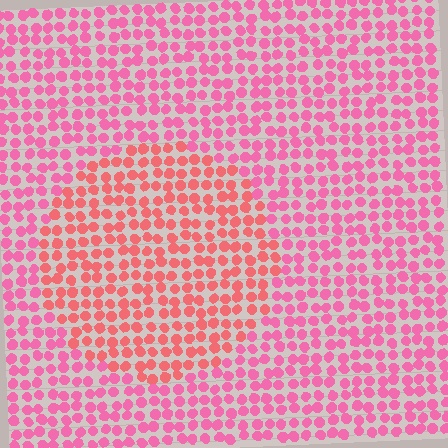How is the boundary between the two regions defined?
The boundary is defined purely by a slight shift in hue (about 27 degrees). Spacing, size, and orientation are identical on both sides.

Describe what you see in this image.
The image is filled with small pink elements in a uniform arrangement. A circle-shaped region is visible where the elements are tinted to a slightly different hue, forming a subtle color boundary.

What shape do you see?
I see a circle.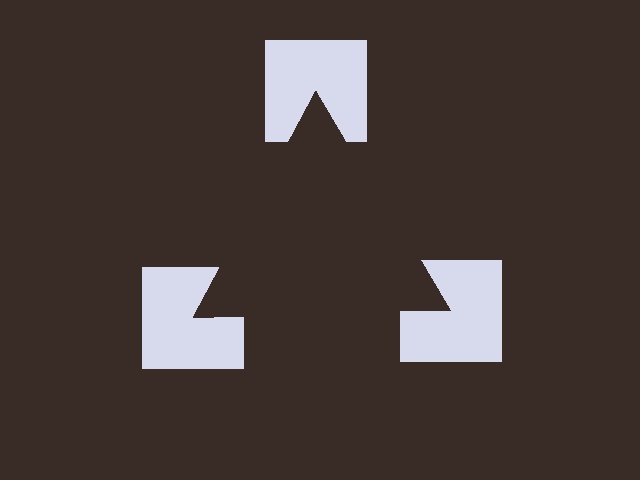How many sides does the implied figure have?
3 sides.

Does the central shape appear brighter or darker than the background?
It typically appears slightly darker than the background, even though no actual brightness change is drawn.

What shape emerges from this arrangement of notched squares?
An illusory triangle — its edges are inferred from the aligned wedge cuts in the notched squares, not physically drawn.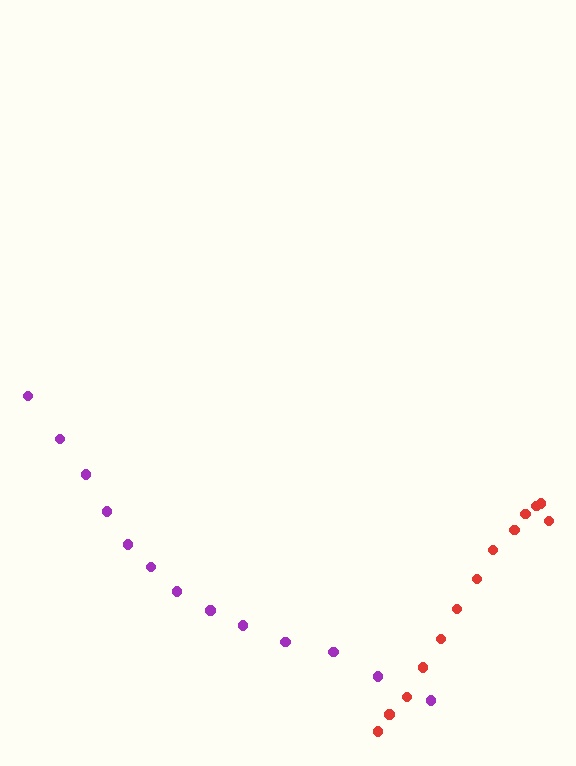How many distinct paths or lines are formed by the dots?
There are 2 distinct paths.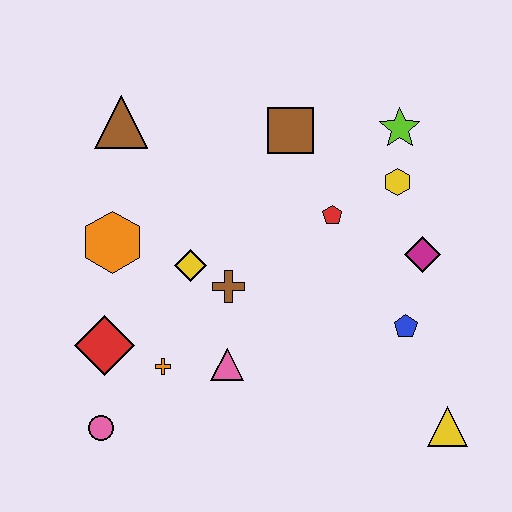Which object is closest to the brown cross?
The yellow diamond is closest to the brown cross.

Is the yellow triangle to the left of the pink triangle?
No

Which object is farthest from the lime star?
The pink circle is farthest from the lime star.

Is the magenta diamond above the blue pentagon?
Yes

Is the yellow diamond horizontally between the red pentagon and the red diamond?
Yes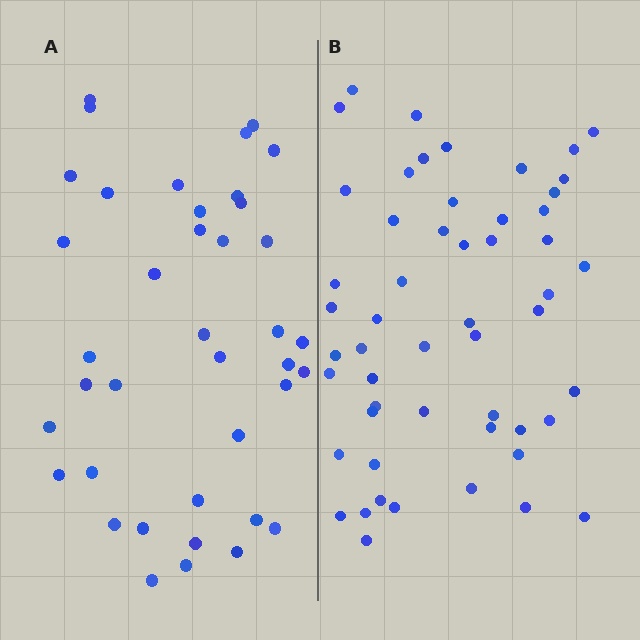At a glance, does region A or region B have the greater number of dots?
Region B (the right region) has more dots.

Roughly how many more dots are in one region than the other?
Region B has approximately 15 more dots than region A.